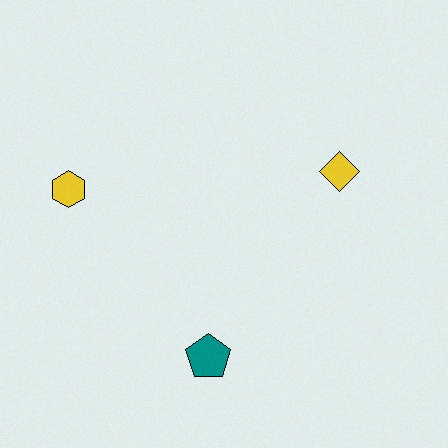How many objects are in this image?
There are 3 objects.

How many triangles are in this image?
There are no triangles.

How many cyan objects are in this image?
There are no cyan objects.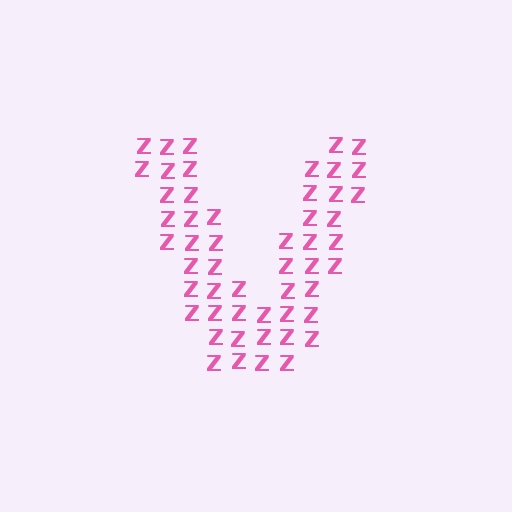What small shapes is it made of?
It is made of small letter Z's.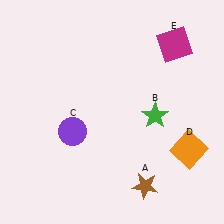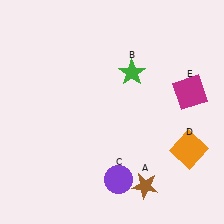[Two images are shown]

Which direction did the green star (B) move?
The green star (B) moved up.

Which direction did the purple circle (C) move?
The purple circle (C) moved down.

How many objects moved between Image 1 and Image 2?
3 objects moved between the two images.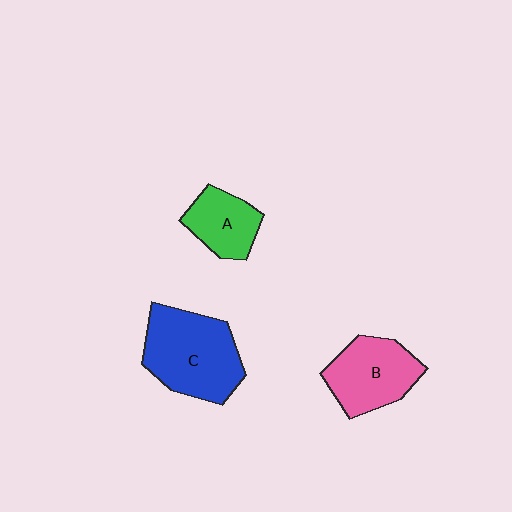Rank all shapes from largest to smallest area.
From largest to smallest: C (blue), B (pink), A (green).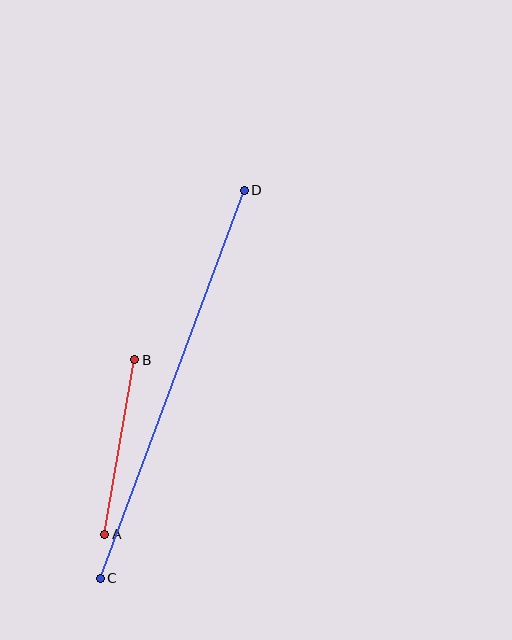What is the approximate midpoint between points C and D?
The midpoint is at approximately (172, 384) pixels.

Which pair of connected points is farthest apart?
Points C and D are farthest apart.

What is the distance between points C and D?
The distance is approximately 414 pixels.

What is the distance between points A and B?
The distance is approximately 177 pixels.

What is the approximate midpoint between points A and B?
The midpoint is at approximately (120, 447) pixels.